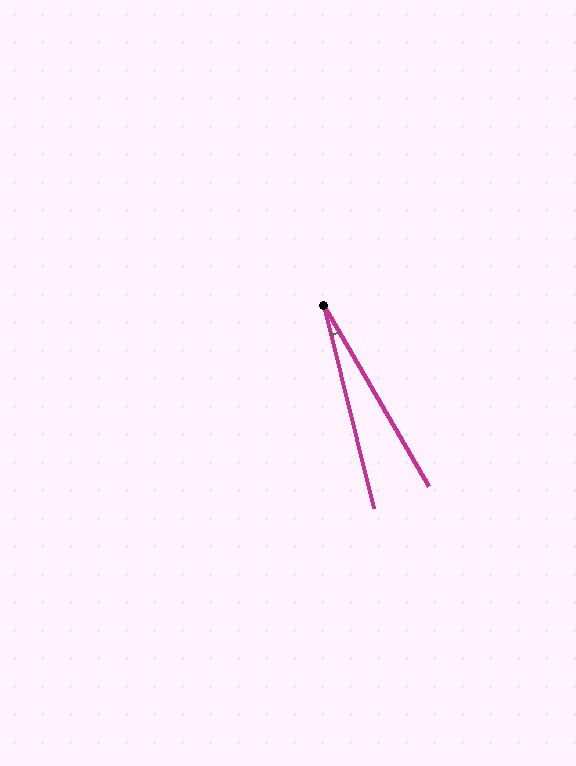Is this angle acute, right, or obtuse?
It is acute.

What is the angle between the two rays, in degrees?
Approximately 16 degrees.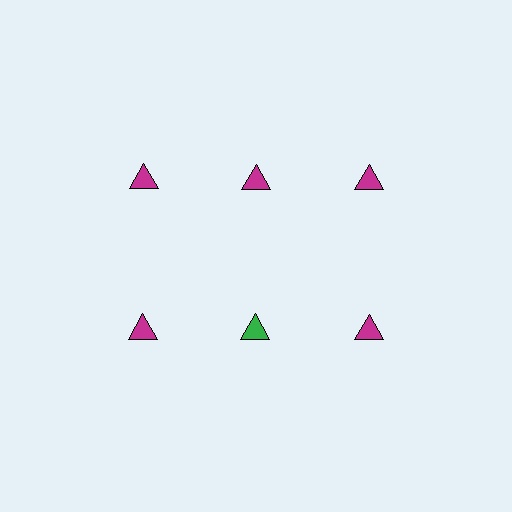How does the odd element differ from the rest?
It has a different color: green instead of magenta.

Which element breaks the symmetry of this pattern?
The green triangle in the second row, second from left column breaks the symmetry. All other shapes are magenta triangles.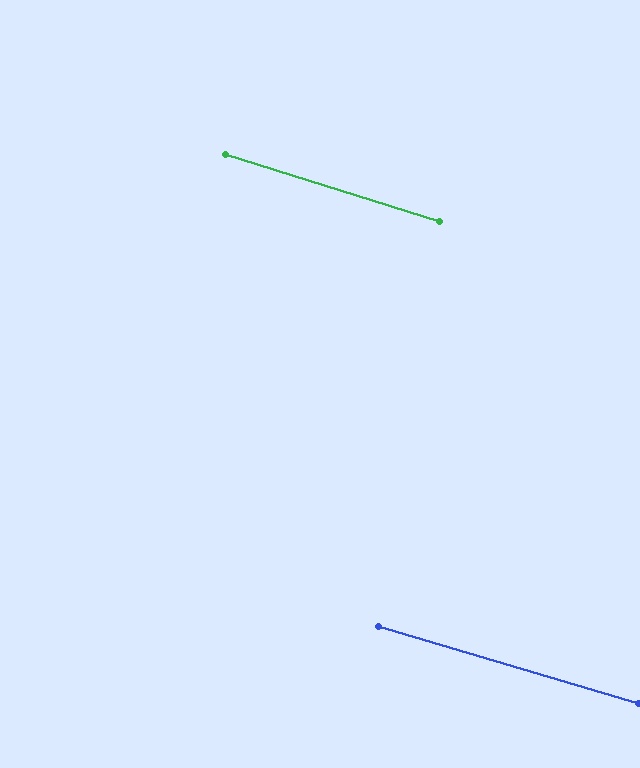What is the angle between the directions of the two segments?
Approximately 1 degree.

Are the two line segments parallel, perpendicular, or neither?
Parallel — their directions differ by only 0.9°.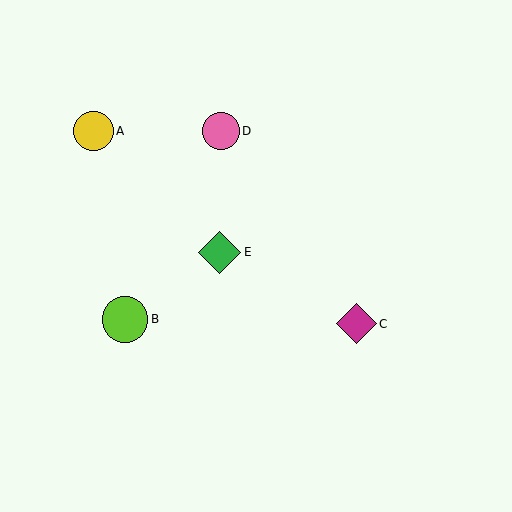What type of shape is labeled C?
Shape C is a magenta diamond.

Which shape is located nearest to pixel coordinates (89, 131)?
The yellow circle (labeled A) at (93, 131) is nearest to that location.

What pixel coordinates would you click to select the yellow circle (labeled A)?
Click at (93, 131) to select the yellow circle A.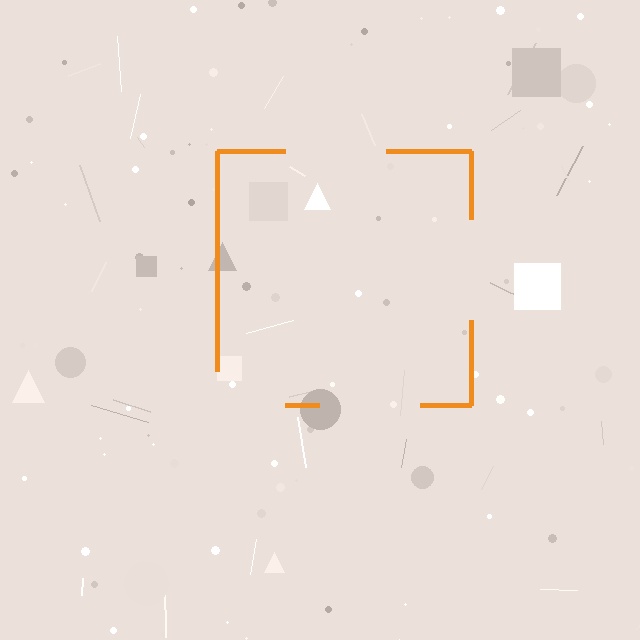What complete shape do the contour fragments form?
The contour fragments form a square.